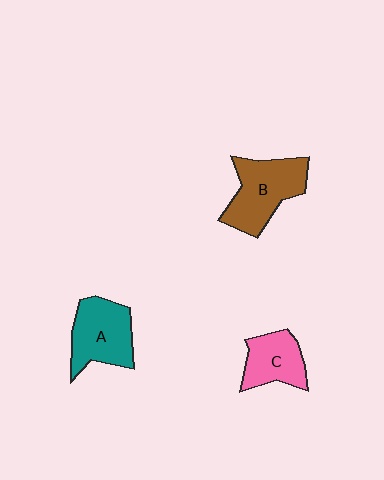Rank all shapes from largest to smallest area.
From largest to smallest: B (brown), A (teal), C (pink).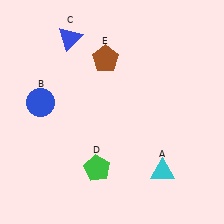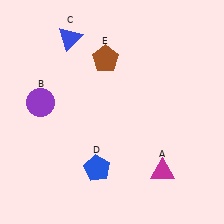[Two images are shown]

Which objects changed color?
A changed from cyan to magenta. B changed from blue to purple. D changed from green to blue.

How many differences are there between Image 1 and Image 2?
There are 3 differences between the two images.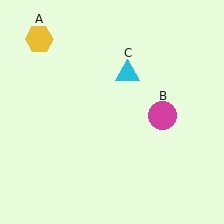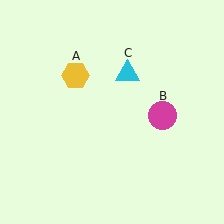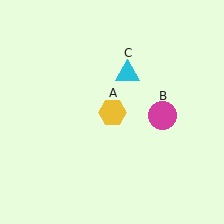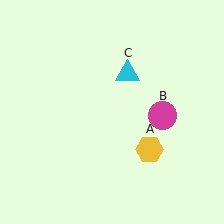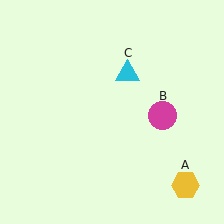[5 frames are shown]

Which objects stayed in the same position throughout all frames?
Magenta circle (object B) and cyan triangle (object C) remained stationary.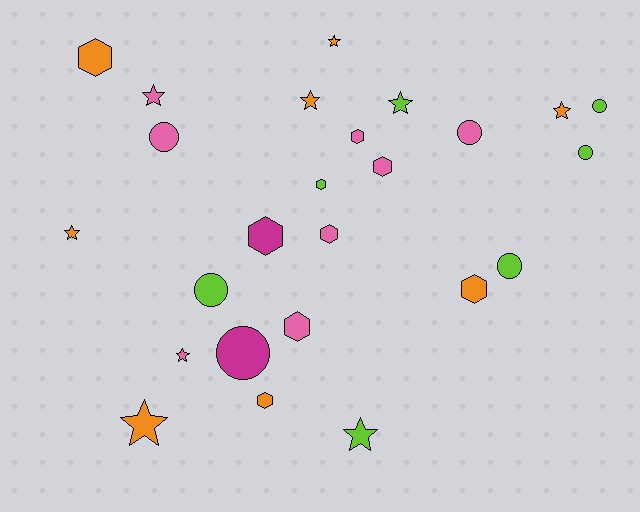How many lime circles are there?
There are 4 lime circles.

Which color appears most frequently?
Orange, with 8 objects.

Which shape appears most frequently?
Star, with 9 objects.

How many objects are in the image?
There are 25 objects.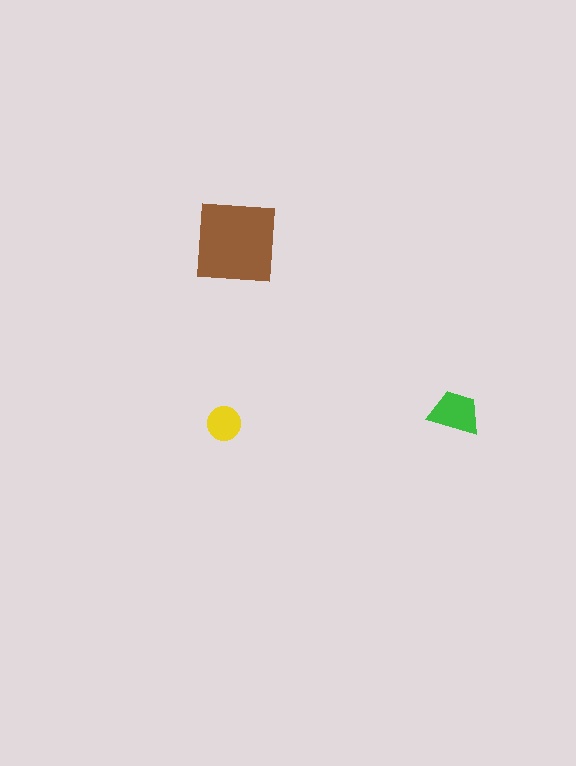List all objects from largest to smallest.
The brown square, the green trapezoid, the yellow circle.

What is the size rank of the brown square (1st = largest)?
1st.